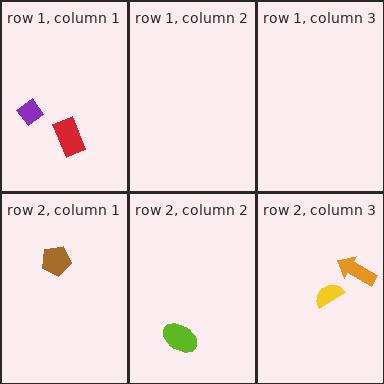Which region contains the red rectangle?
The row 1, column 1 region.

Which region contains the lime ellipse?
The row 2, column 2 region.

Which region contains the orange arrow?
The row 2, column 3 region.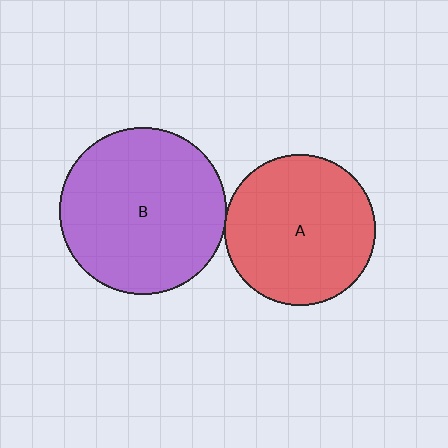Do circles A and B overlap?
Yes.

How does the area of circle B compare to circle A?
Approximately 1.2 times.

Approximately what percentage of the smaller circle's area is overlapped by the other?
Approximately 5%.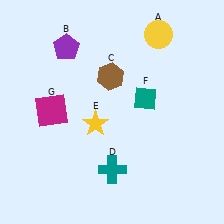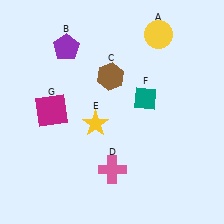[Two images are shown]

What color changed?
The cross (D) changed from teal in Image 1 to pink in Image 2.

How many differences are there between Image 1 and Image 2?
There is 1 difference between the two images.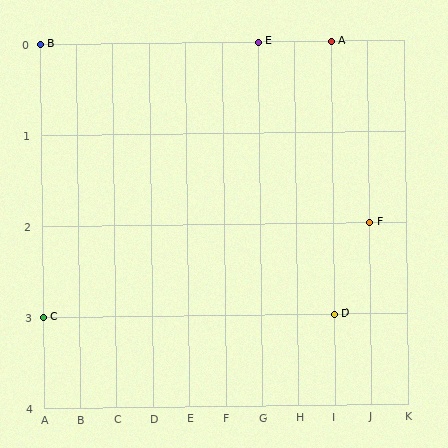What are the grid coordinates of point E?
Point E is at grid coordinates (G, 0).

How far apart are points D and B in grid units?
Points D and B are 8 columns and 3 rows apart (about 8.5 grid units diagonally).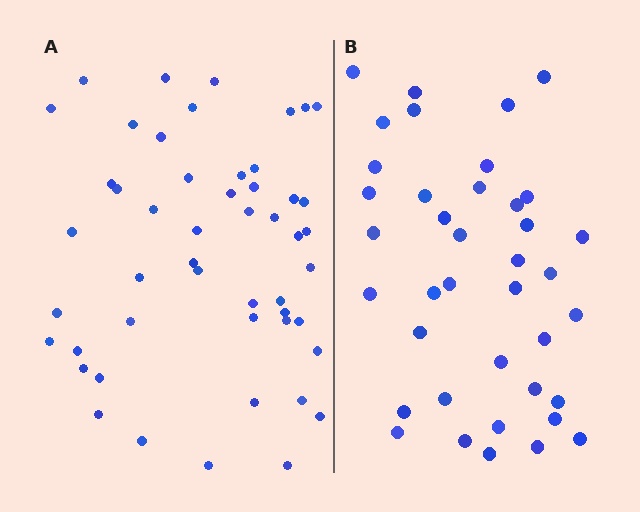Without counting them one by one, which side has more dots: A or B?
Region A (the left region) has more dots.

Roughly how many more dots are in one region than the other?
Region A has roughly 12 or so more dots than region B.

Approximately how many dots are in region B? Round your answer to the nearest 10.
About 40 dots. (The exact count is 39, which rounds to 40.)